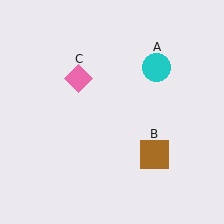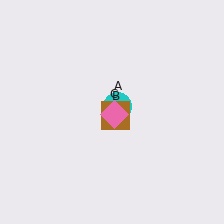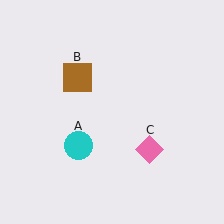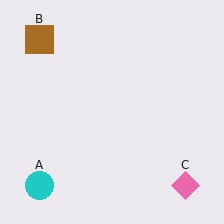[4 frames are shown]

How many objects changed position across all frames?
3 objects changed position: cyan circle (object A), brown square (object B), pink diamond (object C).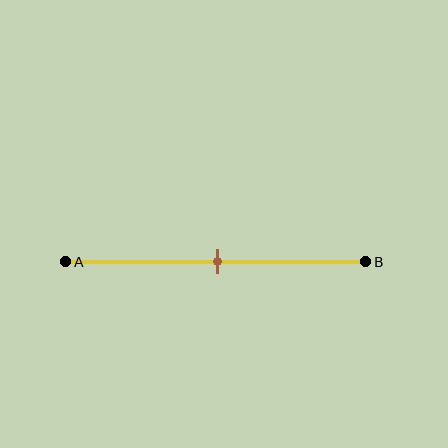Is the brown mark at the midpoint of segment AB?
Yes, the mark is approximately at the midpoint.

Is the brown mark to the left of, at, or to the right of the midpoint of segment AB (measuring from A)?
The brown mark is approximately at the midpoint of segment AB.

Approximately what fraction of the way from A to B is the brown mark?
The brown mark is approximately 50% of the way from A to B.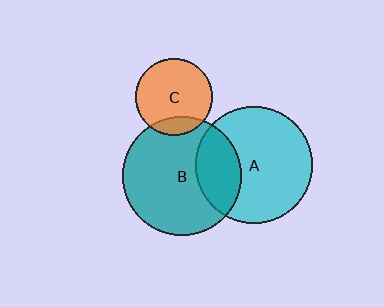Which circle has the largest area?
Circle B (teal).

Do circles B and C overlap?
Yes.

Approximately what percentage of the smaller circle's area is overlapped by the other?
Approximately 15%.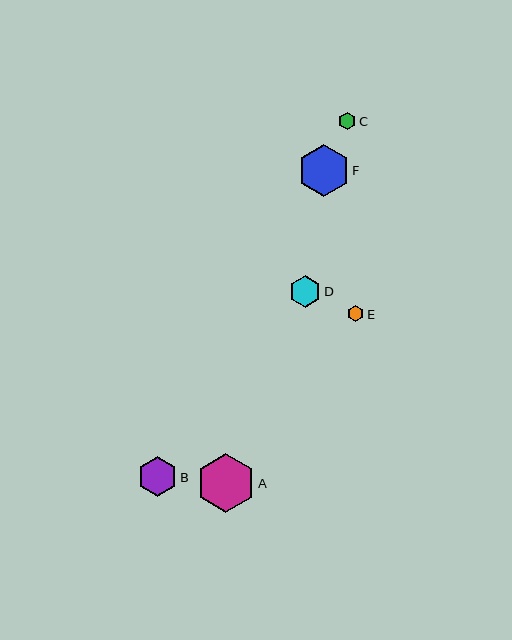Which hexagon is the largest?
Hexagon A is the largest with a size of approximately 59 pixels.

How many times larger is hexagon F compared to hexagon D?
Hexagon F is approximately 1.6 times the size of hexagon D.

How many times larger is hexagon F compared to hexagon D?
Hexagon F is approximately 1.6 times the size of hexagon D.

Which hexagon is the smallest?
Hexagon E is the smallest with a size of approximately 17 pixels.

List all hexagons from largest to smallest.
From largest to smallest: A, F, B, D, C, E.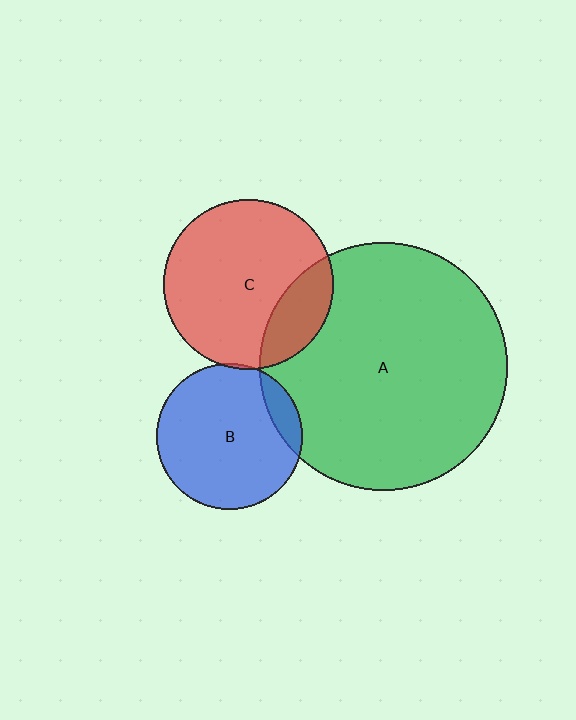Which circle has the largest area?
Circle A (green).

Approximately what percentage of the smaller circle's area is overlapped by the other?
Approximately 20%.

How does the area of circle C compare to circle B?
Approximately 1.4 times.